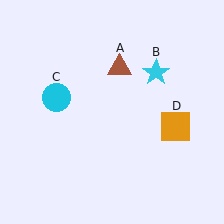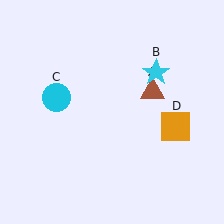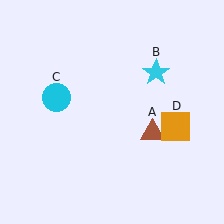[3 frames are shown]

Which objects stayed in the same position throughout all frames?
Cyan star (object B) and cyan circle (object C) and orange square (object D) remained stationary.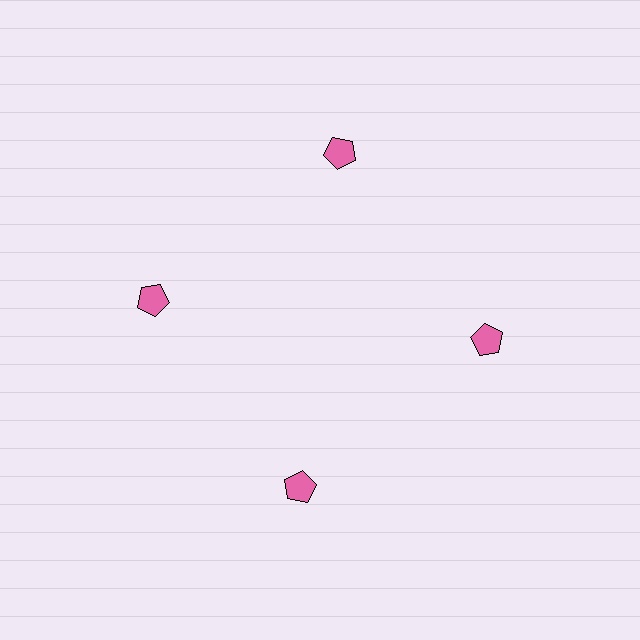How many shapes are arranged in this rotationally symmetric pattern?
There are 4 shapes, arranged in 4 groups of 1.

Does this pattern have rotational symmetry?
Yes, this pattern has 4-fold rotational symmetry. It looks the same after rotating 90 degrees around the center.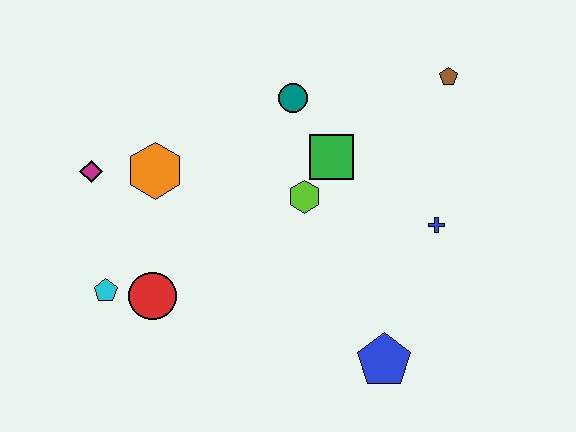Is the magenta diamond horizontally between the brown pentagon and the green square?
No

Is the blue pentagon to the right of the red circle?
Yes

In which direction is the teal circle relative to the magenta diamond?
The teal circle is to the right of the magenta diamond.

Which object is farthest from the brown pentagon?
The cyan pentagon is farthest from the brown pentagon.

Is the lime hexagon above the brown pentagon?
No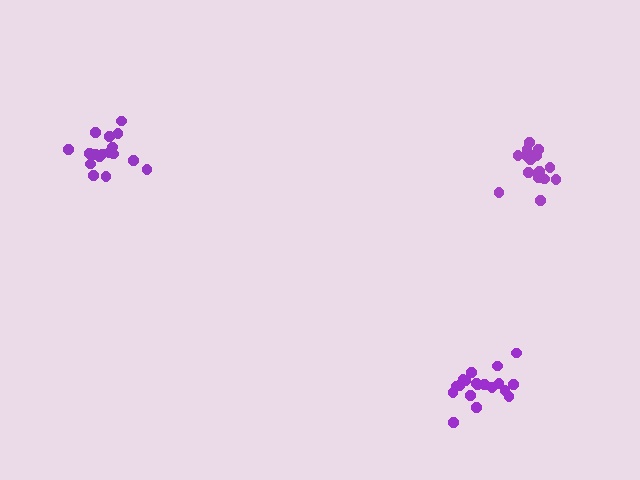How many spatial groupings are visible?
There are 3 spatial groupings.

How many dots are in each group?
Group 1: 17 dots, Group 2: 17 dots, Group 3: 19 dots (53 total).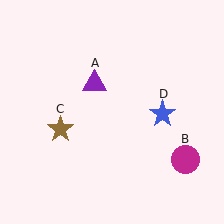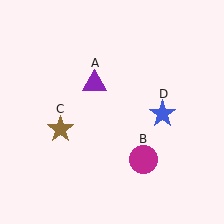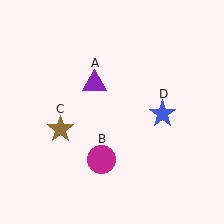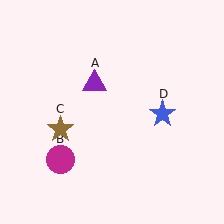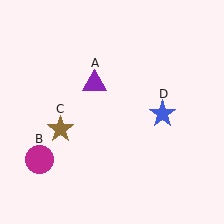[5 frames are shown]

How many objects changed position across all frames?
1 object changed position: magenta circle (object B).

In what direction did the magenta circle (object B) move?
The magenta circle (object B) moved left.